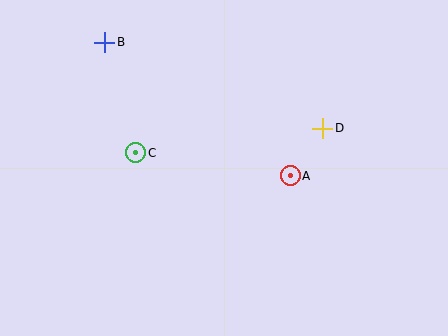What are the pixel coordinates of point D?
Point D is at (323, 128).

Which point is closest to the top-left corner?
Point B is closest to the top-left corner.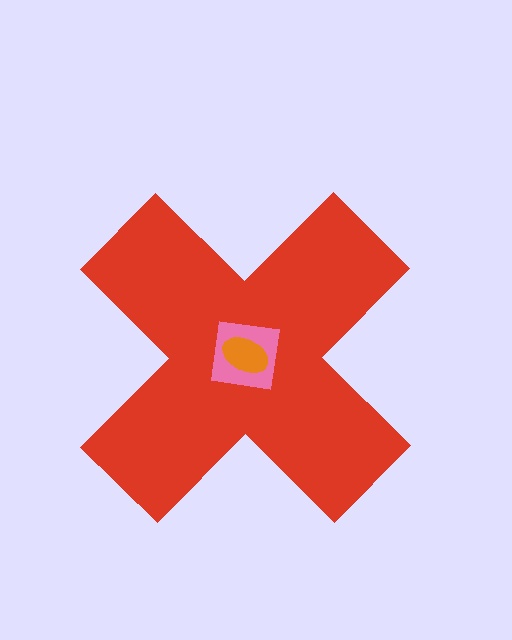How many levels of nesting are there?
3.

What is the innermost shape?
The orange ellipse.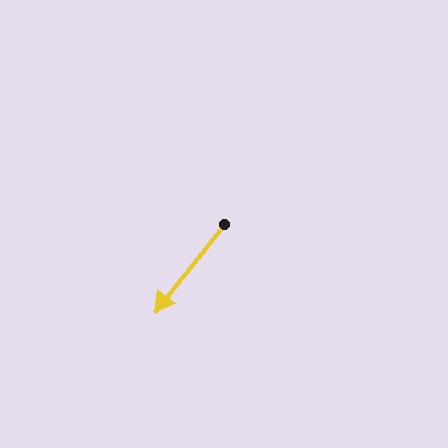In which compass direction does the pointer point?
Southwest.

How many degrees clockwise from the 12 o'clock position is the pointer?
Approximately 218 degrees.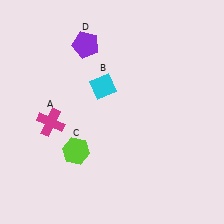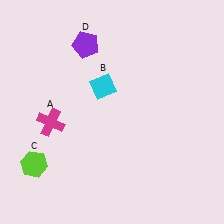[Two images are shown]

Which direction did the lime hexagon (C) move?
The lime hexagon (C) moved left.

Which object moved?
The lime hexagon (C) moved left.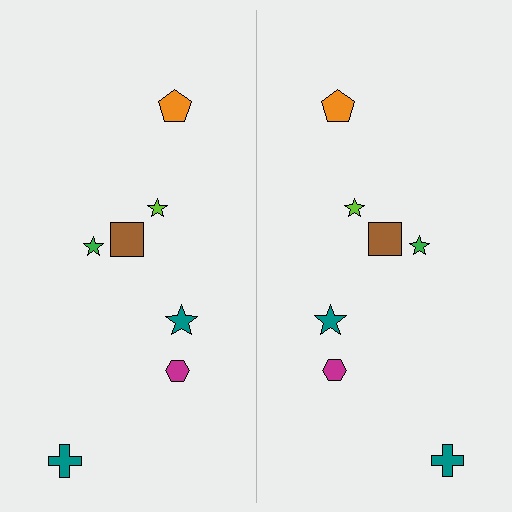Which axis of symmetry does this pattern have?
The pattern has a vertical axis of symmetry running through the center of the image.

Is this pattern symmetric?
Yes, this pattern has bilateral (reflection) symmetry.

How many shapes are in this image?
There are 14 shapes in this image.